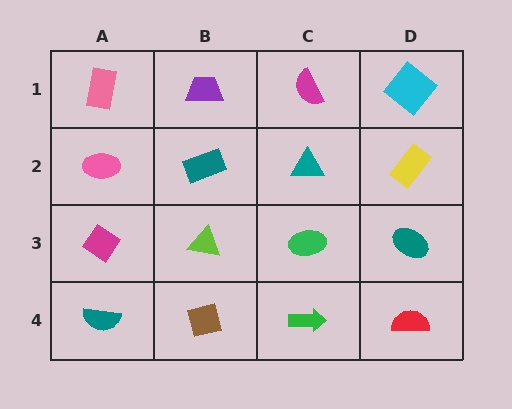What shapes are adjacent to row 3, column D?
A yellow rectangle (row 2, column D), a red semicircle (row 4, column D), a green ellipse (row 3, column C).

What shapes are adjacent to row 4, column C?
A green ellipse (row 3, column C), a brown square (row 4, column B), a red semicircle (row 4, column D).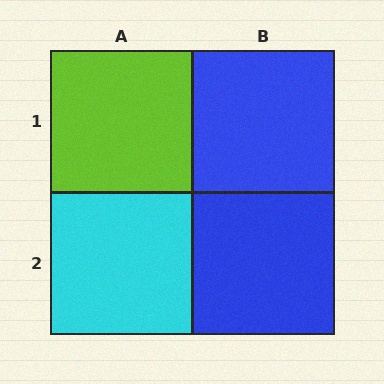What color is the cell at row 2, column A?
Cyan.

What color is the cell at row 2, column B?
Blue.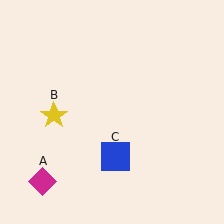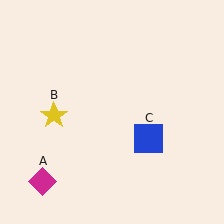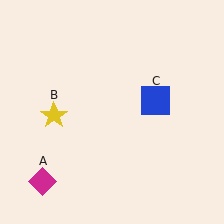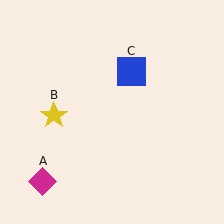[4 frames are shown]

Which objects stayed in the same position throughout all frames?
Magenta diamond (object A) and yellow star (object B) remained stationary.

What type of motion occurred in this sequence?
The blue square (object C) rotated counterclockwise around the center of the scene.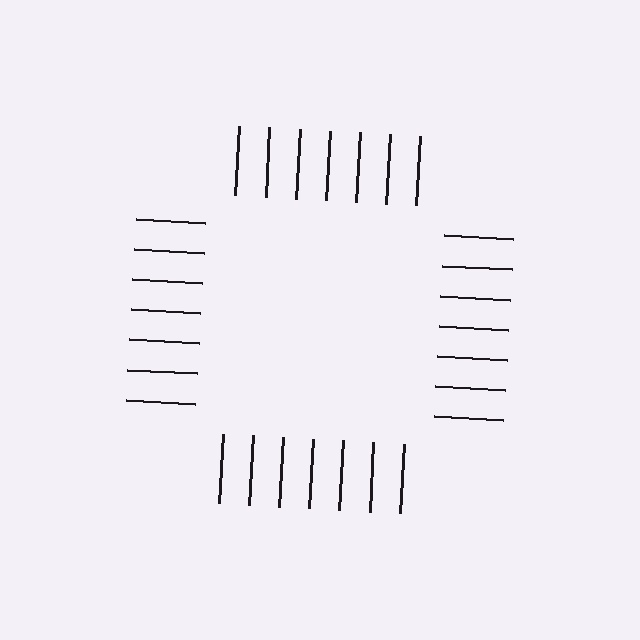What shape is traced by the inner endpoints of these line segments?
An illusory square — the line segments terminate on its edges but no continuous stroke is drawn.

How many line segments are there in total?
28 — 7 along each of the 4 edges.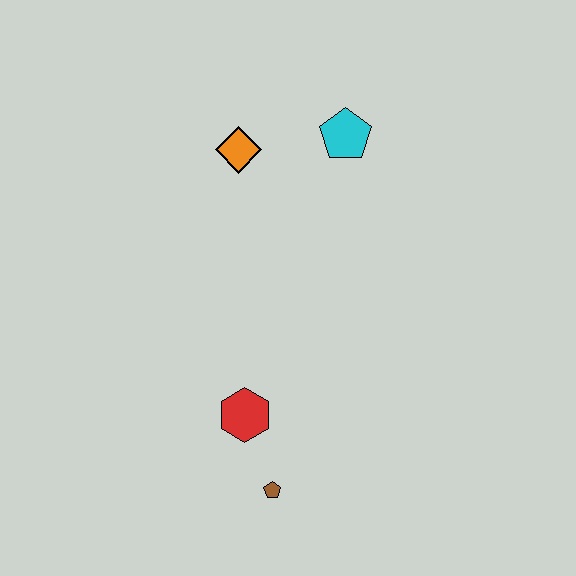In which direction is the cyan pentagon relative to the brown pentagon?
The cyan pentagon is above the brown pentagon.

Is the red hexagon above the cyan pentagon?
No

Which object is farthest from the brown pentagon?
The cyan pentagon is farthest from the brown pentagon.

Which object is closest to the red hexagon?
The brown pentagon is closest to the red hexagon.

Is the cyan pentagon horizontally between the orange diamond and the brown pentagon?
No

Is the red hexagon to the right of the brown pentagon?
No